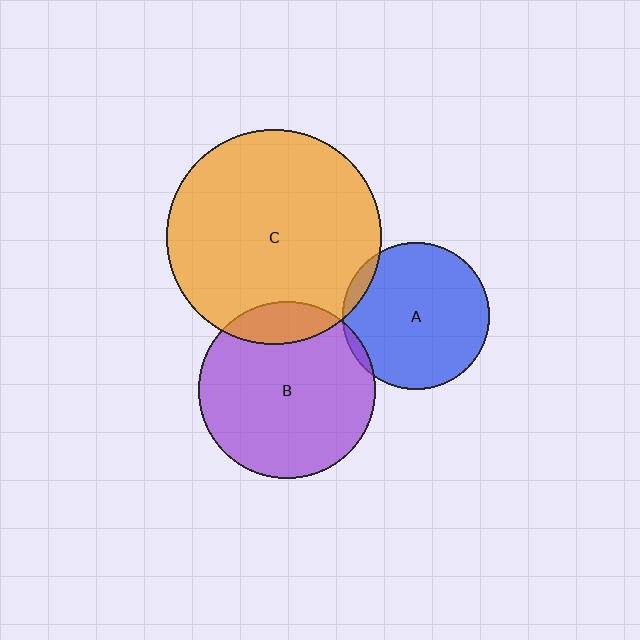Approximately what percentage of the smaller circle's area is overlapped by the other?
Approximately 5%.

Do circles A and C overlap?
Yes.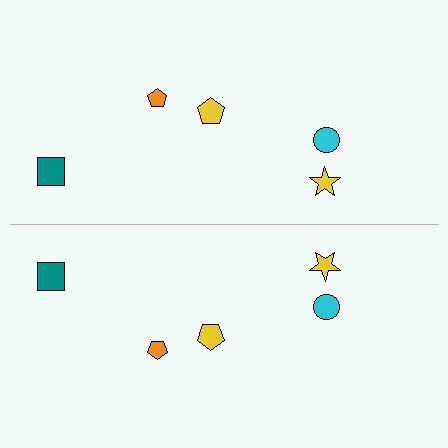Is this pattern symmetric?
Yes, this pattern has bilateral (reflection) symmetry.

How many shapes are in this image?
There are 10 shapes in this image.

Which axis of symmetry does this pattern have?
The pattern has a horizontal axis of symmetry running through the center of the image.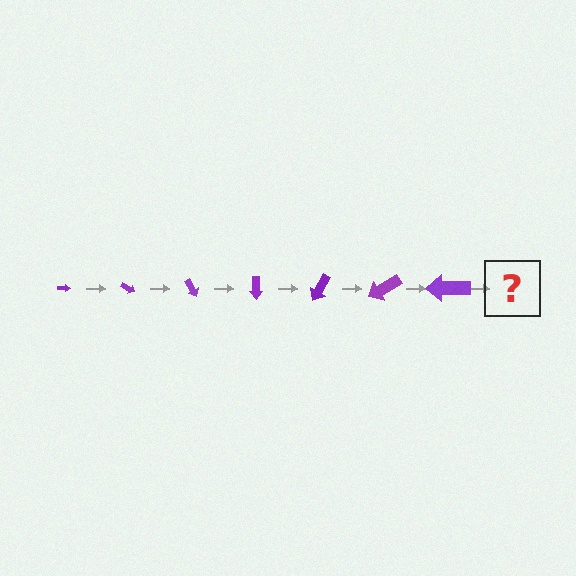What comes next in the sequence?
The next element should be an arrow, larger than the previous one and rotated 210 degrees from the start.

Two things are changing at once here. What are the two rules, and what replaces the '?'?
The two rules are that the arrow grows larger each step and it rotates 30 degrees each step. The '?' should be an arrow, larger than the previous one and rotated 210 degrees from the start.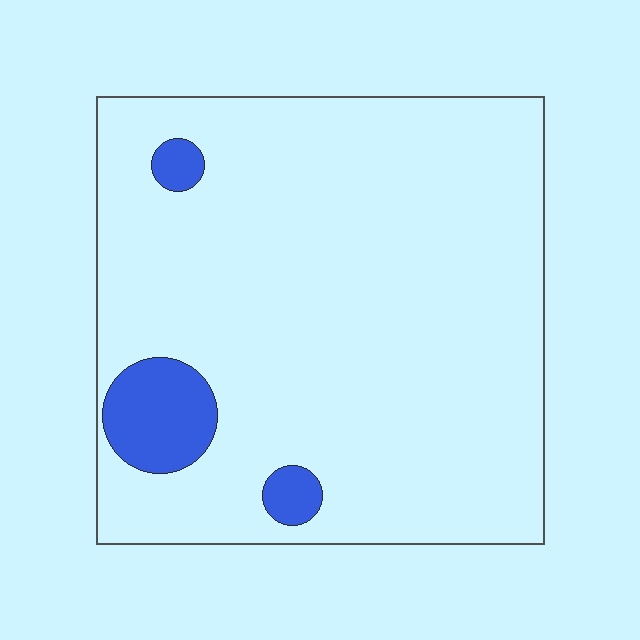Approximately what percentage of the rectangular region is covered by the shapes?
Approximately 10%.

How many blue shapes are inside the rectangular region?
3.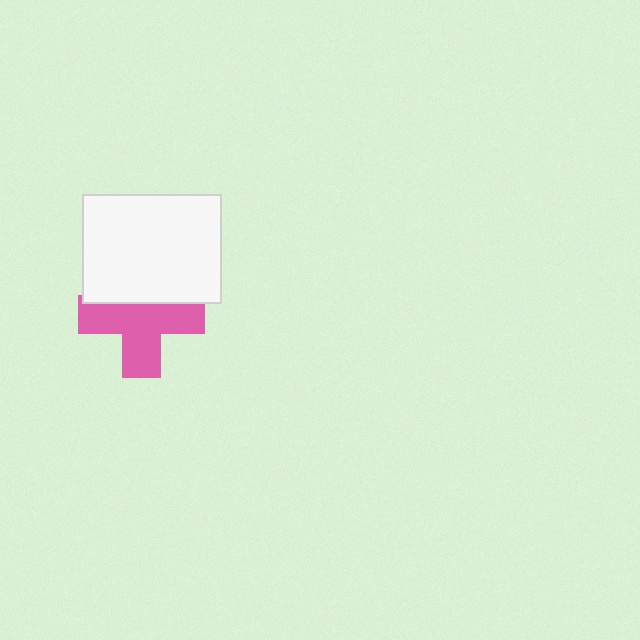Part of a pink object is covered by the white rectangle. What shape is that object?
It is a cross.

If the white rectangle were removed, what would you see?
You would see the complete pink cross.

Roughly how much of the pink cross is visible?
Most of it is visible (roughly 67%).